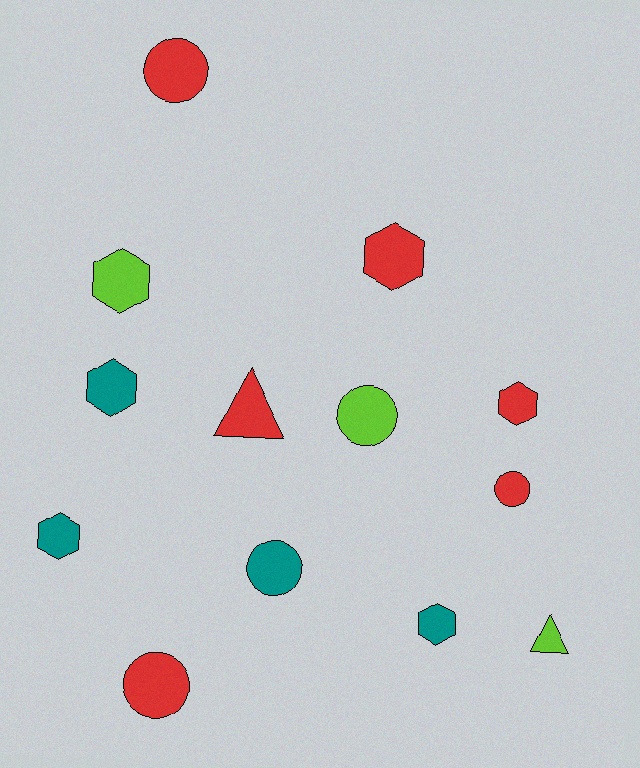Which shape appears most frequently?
Hexagon, with 6 objects.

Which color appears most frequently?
Red, with 6 objects.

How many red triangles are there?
There is 1 red triangle.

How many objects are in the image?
There are 13 objects.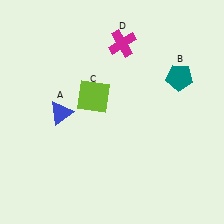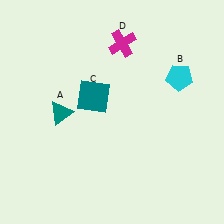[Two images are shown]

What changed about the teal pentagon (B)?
In Image 1, B is teal. In Image 2, it changed to cyan.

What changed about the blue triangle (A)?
In Image 1, A is blue. In Image 2, it changed to teal.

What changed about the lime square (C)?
In Image 1, C is lime. In Image 2, it changed to teal.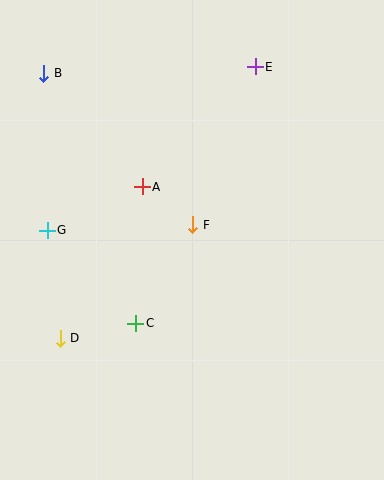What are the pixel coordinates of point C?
Point C is at (136, 323).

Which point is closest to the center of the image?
Point F at (193, 225) is closest to the center.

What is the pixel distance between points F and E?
The distance between F and E is 170 pixels.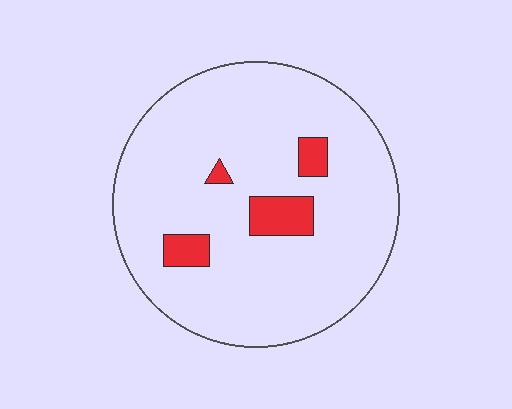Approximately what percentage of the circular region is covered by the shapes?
Approximately 10%.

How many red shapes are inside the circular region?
4.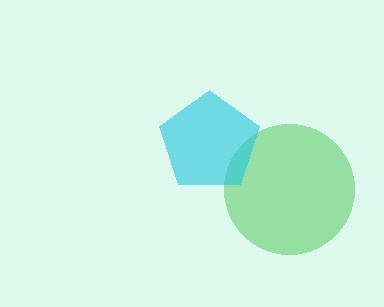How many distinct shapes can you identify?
There are 2 distinct shapes: a green circle, a cyan pentagon.